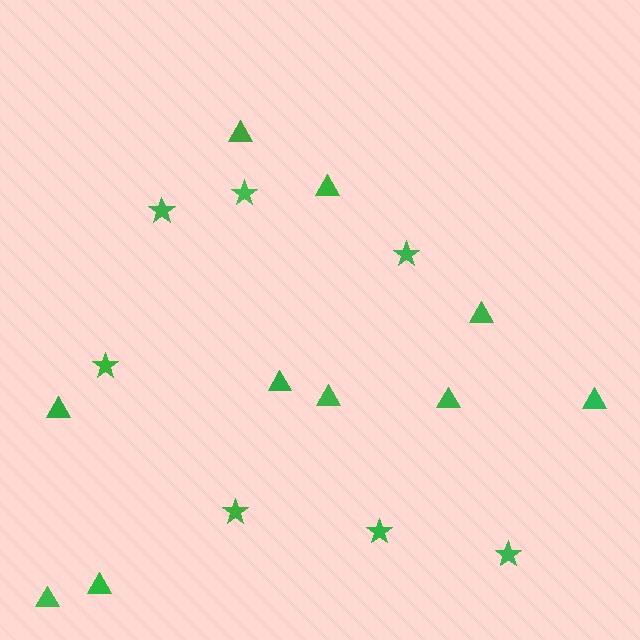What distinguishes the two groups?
There are 2 groups: one group of triangles (10) and one group of stars (7).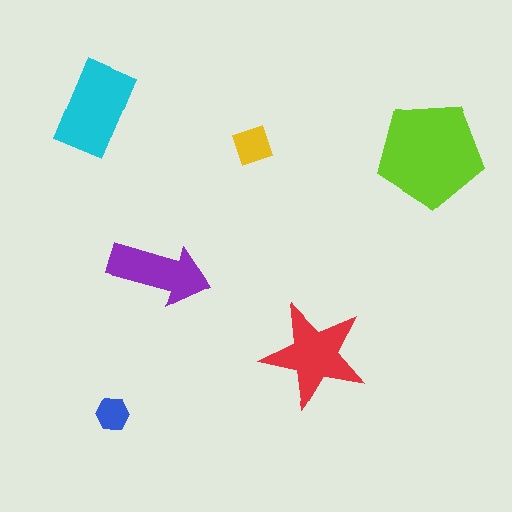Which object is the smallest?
The blue hexagon.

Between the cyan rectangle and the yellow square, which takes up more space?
The cyan rectangle.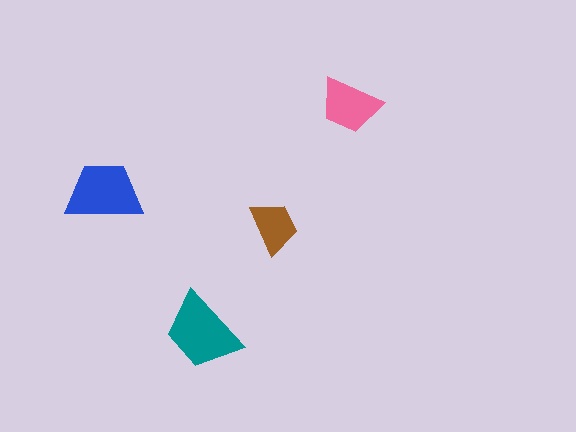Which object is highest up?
The pink trapezoid is topmost.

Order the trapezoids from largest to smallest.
the teal one, the blue one, the pink one, the brown one.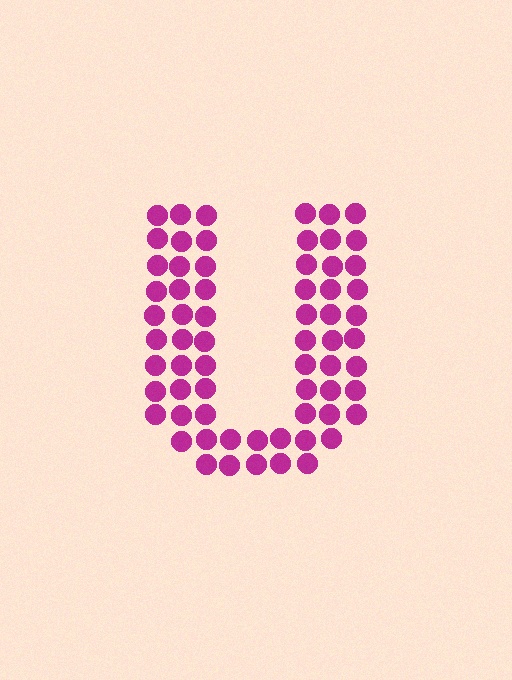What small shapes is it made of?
It is made of small circles.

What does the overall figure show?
The overall figure shows the letter U.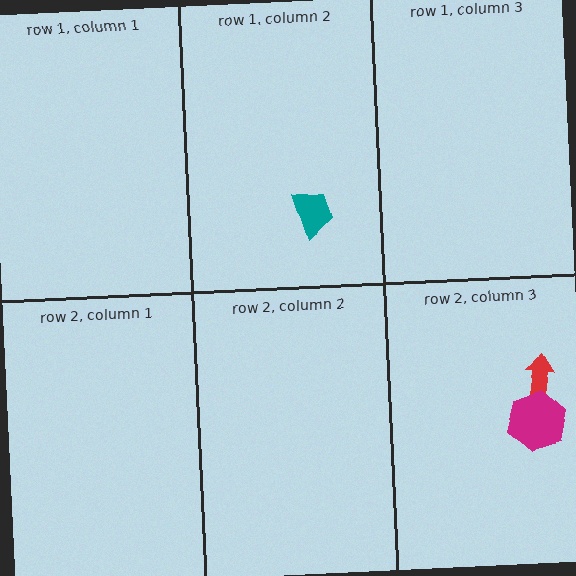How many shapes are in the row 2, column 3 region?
2.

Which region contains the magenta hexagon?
The row 2, column 3 region.